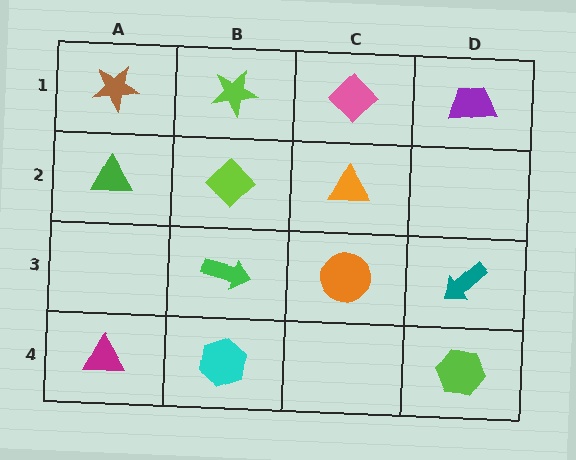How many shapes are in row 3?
3 shapes.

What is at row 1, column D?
A purple trapezoid.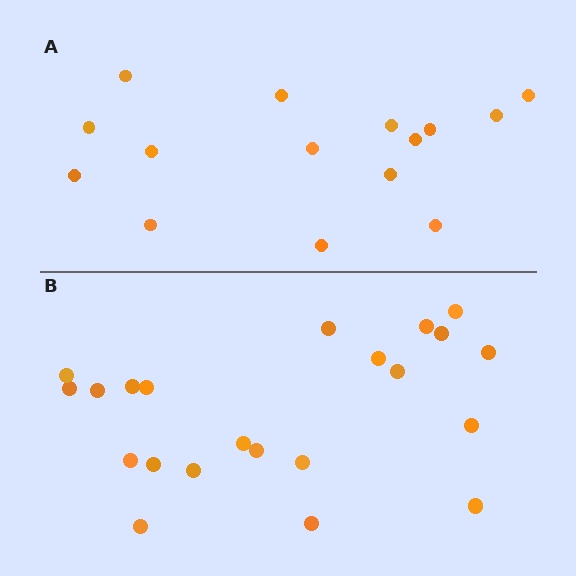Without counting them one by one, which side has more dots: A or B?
Region B (the bottom region) has more dots.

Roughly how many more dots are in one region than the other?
Region B has roughly 8 or so more dots than region A.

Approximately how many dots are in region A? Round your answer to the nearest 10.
About 20 dots. (The exact count is 15, which rounds to 20.)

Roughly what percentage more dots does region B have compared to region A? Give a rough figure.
About 45% more.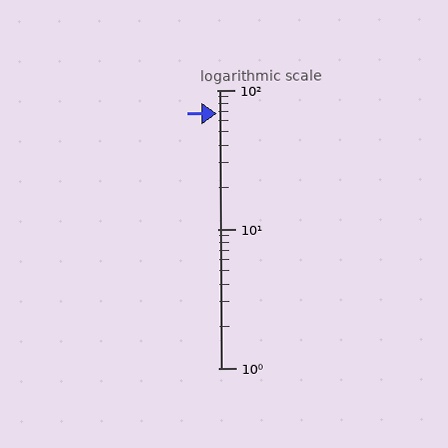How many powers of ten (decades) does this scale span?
The scale spans 2 decades, from 1 to 100.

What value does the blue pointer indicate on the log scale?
The pointer indicates approximately 68.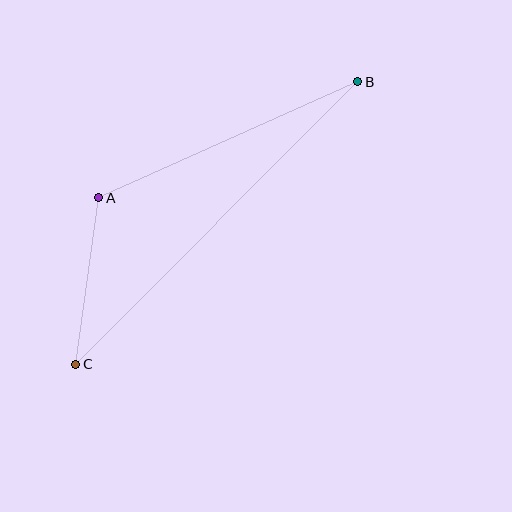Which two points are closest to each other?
Points A and C are closest to each other.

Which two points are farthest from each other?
Points B and C are farthest from each other.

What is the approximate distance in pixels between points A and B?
The distance between A and B is approximately 284 pixels.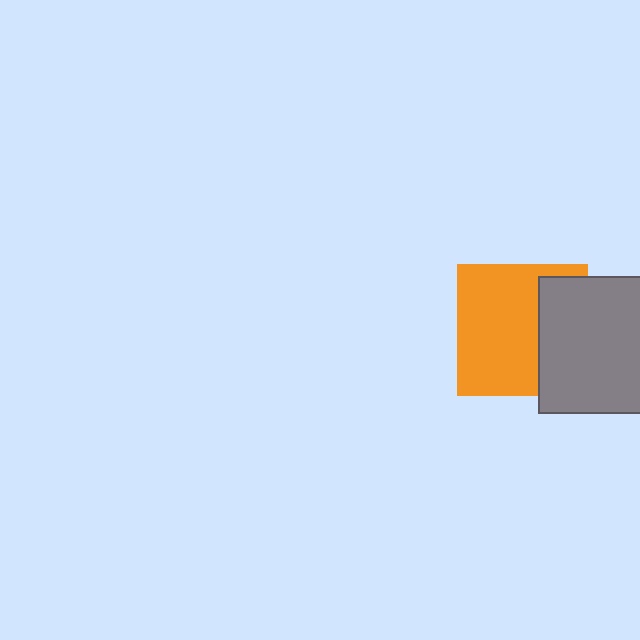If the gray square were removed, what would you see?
You would see the complete orange square.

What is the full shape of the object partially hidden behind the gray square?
The partially hidden object is an orange square.